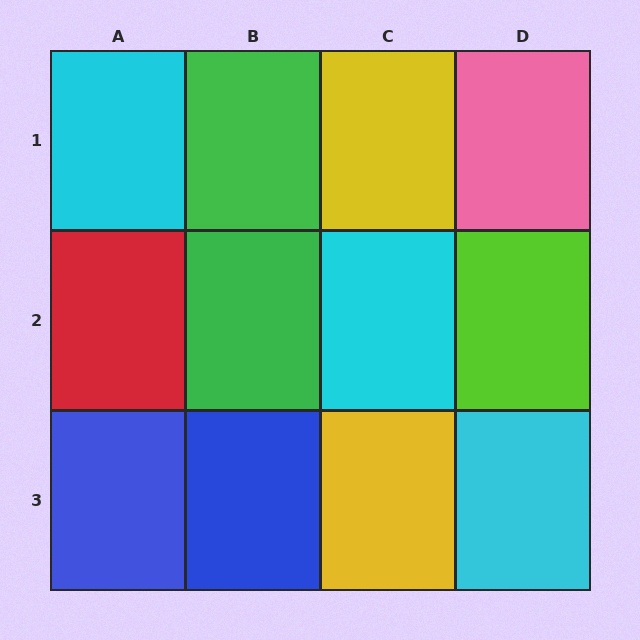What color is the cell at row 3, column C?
Yellow.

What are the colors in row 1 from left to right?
Cyan, green, yellow, pink.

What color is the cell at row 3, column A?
Blue.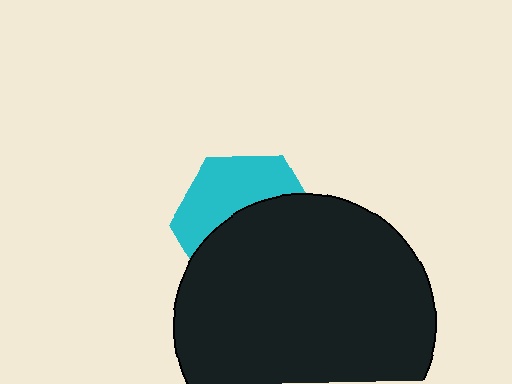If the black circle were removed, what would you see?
You would see the complete cyan hexagon.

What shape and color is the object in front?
The object in front is a black circle.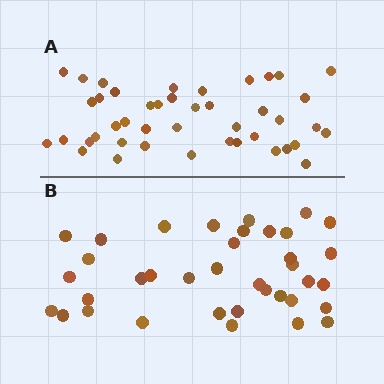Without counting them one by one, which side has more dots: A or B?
Region A (the top region) has more dots.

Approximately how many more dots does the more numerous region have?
Region A has about 6 more dots than region B.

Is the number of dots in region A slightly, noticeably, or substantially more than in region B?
Region A has only slightly more — the two regions are fairly close. The ratio is roughly 1.2 to 1.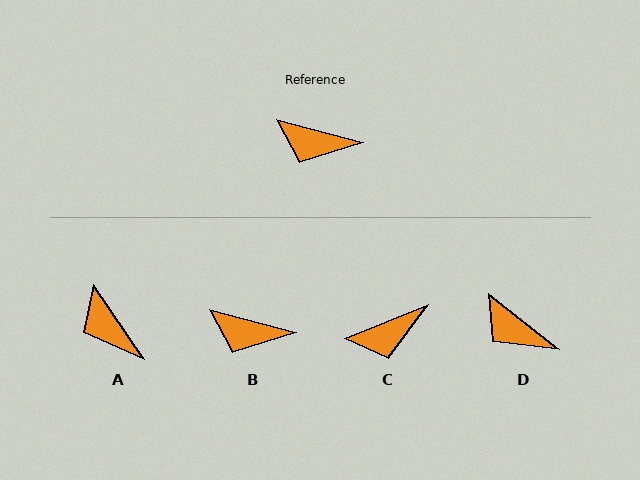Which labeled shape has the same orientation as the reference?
B.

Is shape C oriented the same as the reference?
No, it is off by about 37 degrees.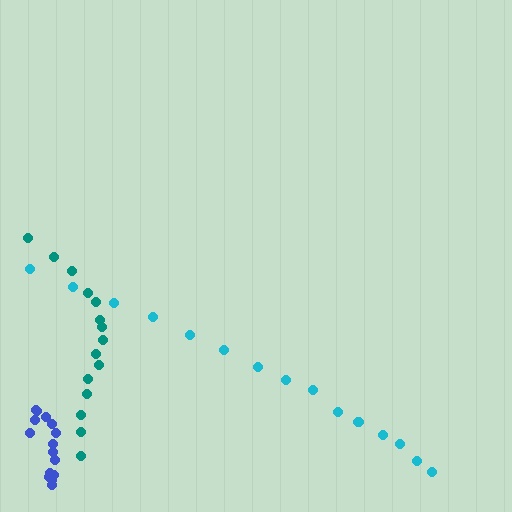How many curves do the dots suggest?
There are 3 distinct paths.